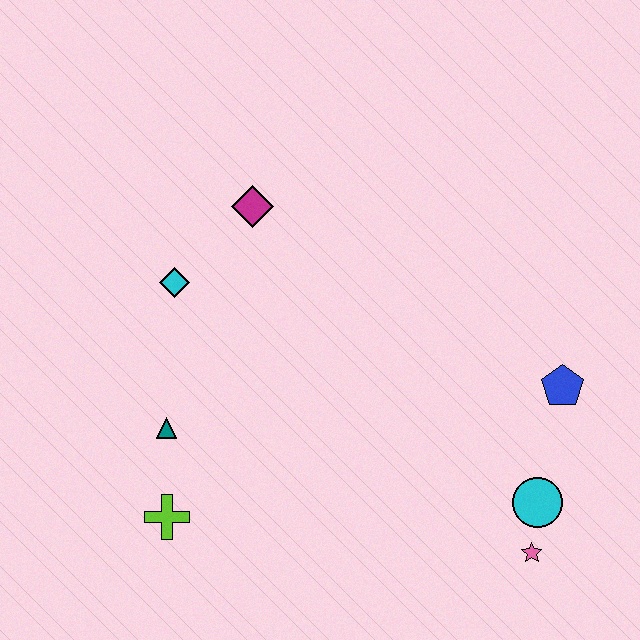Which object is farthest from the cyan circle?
The cyan diamond is farthest from the cyan circle.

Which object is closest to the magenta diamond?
The cyan diamond is closest to the magenta diamond.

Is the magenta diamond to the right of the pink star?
No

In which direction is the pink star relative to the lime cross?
The pink star is to the right of the lime cross.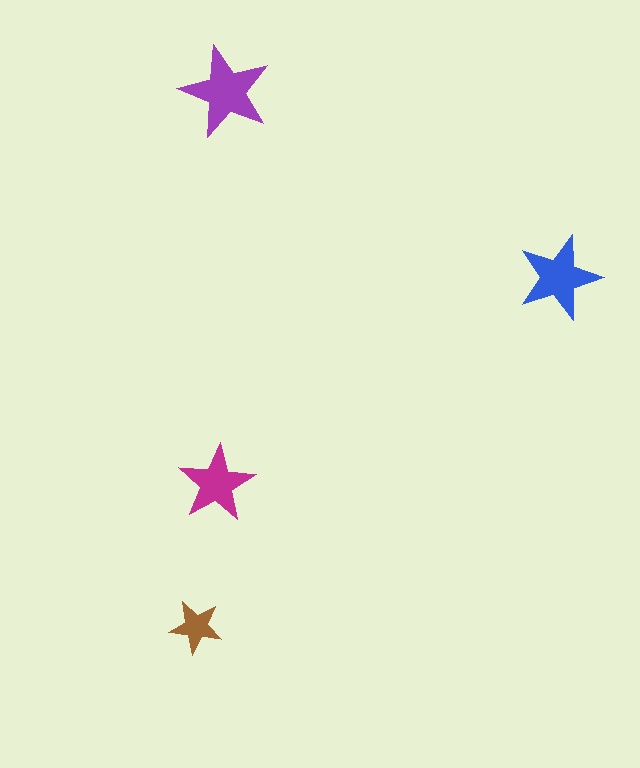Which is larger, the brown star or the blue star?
The blue one.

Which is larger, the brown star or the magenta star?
The magenta one.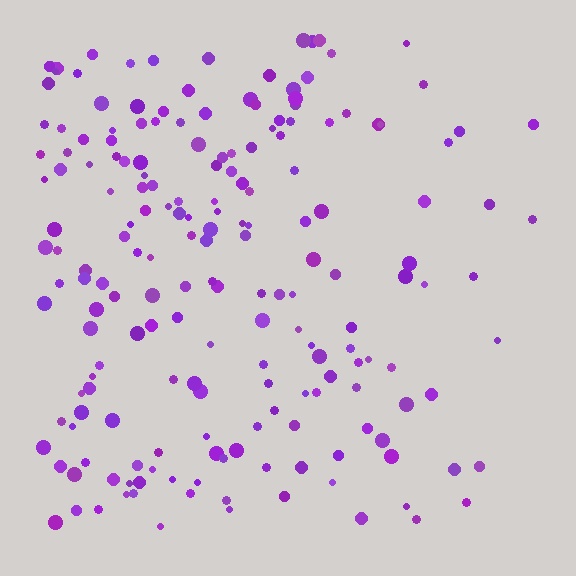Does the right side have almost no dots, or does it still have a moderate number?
Still a moderate number, just noticeably fewer than the left.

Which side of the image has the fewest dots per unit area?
The right.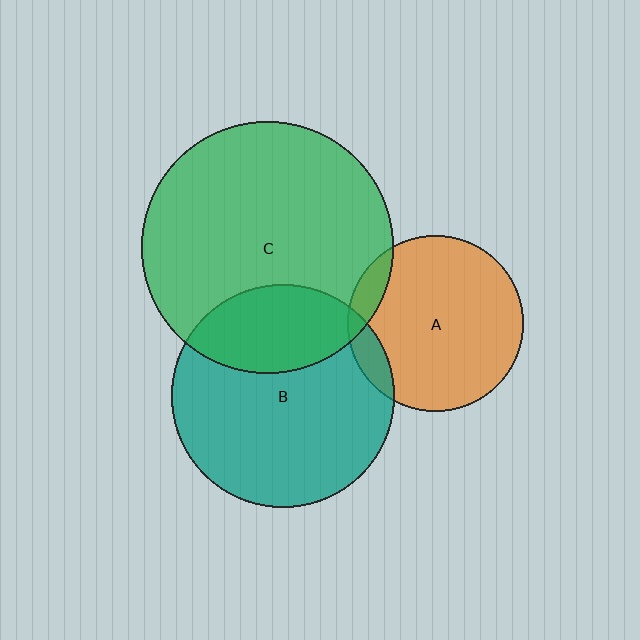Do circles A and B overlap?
Yes.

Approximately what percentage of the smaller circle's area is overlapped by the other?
Approximately 10%.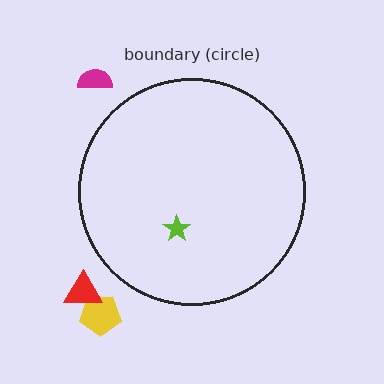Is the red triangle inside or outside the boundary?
Outside.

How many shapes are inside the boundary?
1 inside, 3 outside.